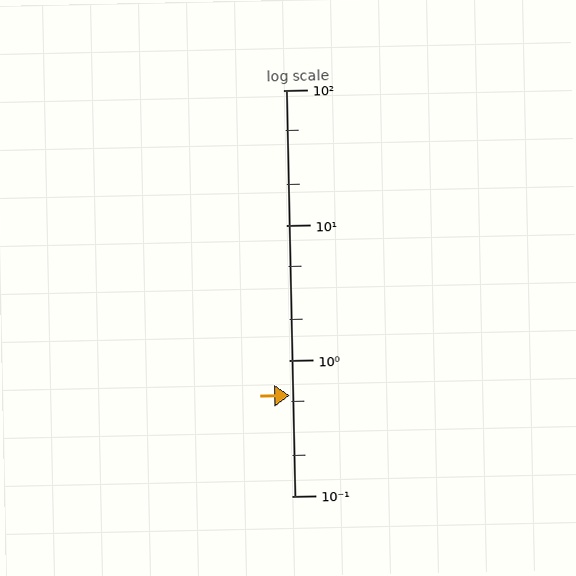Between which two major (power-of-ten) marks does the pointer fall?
The pointer is between 0.1 and 1.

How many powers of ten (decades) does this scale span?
The scale spans 3 decades, from 0.1 to 100.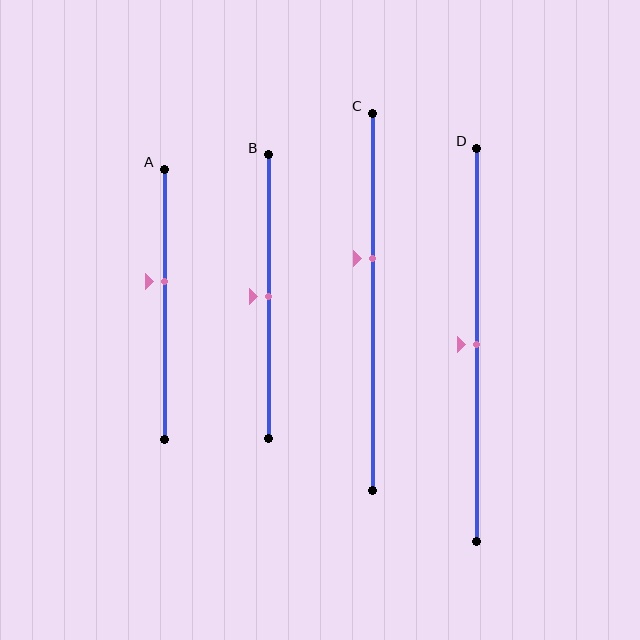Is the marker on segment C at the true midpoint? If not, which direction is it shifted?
No, the marker on segment C is shifted upward by about 11% of the segment length.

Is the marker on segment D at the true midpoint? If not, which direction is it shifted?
Yes, the marker on segment D is at the true midpoint.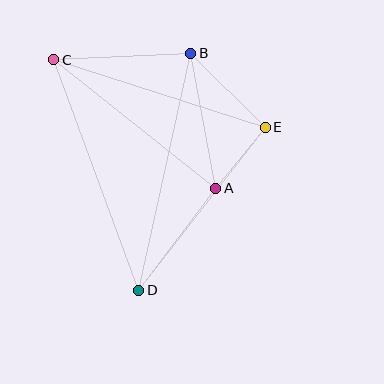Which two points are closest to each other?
Points A and E are closest to each other.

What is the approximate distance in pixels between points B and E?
The distance between B and E is approximately 105 pixels.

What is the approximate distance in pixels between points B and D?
The distance between B and D is approximately 243 pixels.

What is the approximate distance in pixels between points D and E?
The distance between D and E is approximately 206 pixels.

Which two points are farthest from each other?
Points C and D are farthest from each other.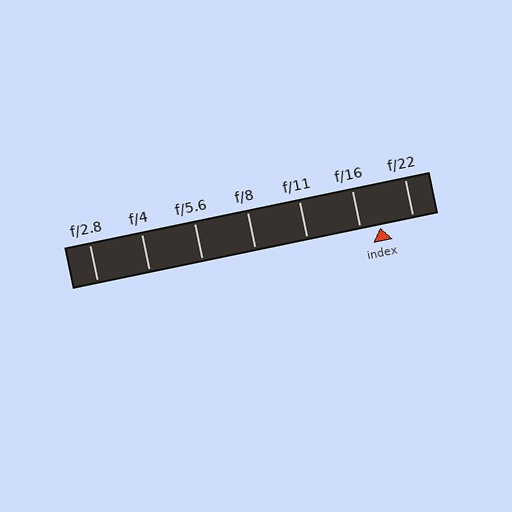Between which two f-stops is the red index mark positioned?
The index mark is between f/16 and f/22.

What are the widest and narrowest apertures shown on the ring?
The widest aperture shown is f/2.8 and the narrowest is f/22.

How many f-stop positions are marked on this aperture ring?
There are 7 f-stop positions marked.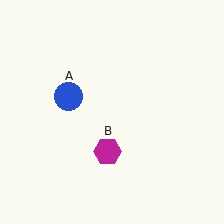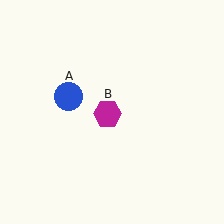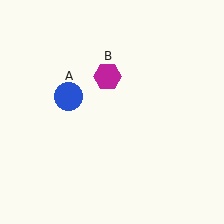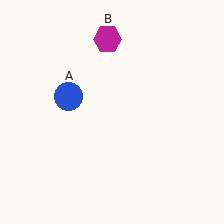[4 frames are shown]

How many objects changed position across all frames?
1 object changed position: magenta hexagon (object B).